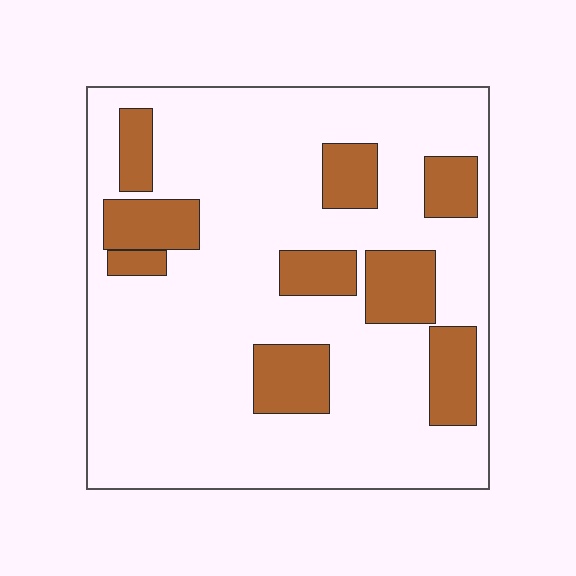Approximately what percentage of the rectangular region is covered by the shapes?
Approximately 20%.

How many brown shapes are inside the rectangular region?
9.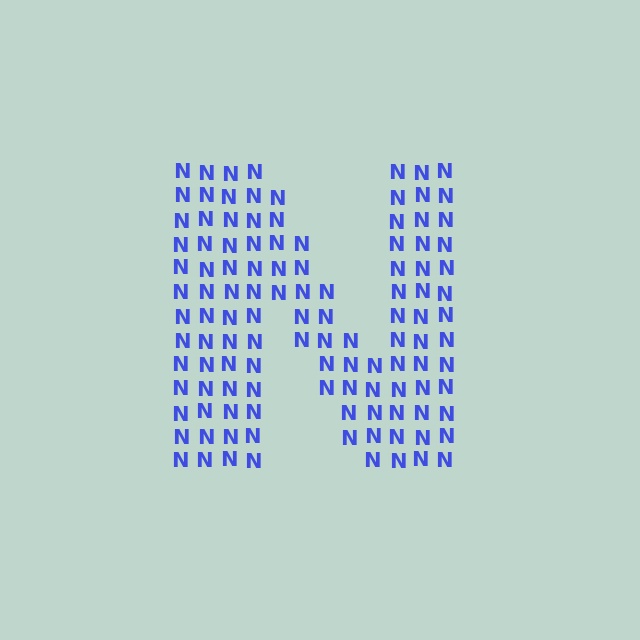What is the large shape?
The large shape is the letter N.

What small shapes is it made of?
It is made of small letter N's.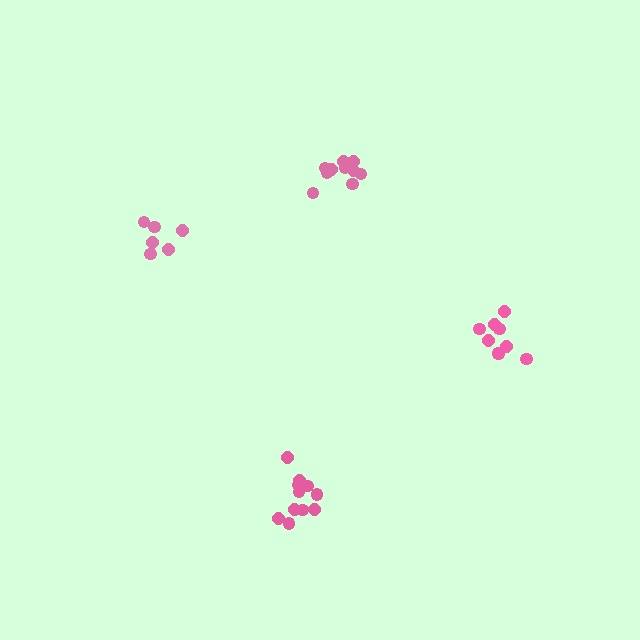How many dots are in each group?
Group 1: 9 dots, Group 2: 6 dots, Group 3: 11 dots, Group 4: 11 dots (37 total).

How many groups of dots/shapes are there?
There are 4 groups.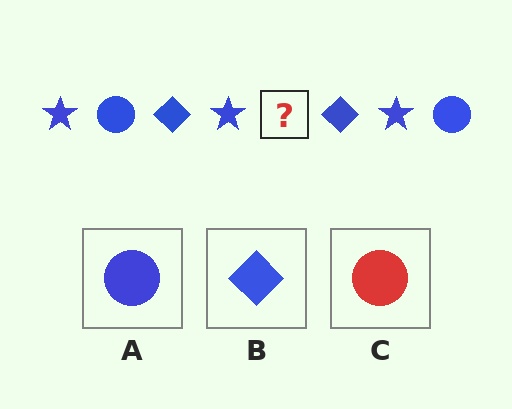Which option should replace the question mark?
Option A.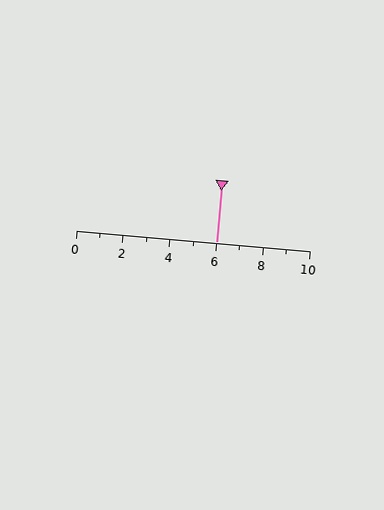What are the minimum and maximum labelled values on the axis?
The axis runs from 0 to 10.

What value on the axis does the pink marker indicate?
The marker indicates approximately 6.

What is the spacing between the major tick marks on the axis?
The major ticks are spaced 2 apart.